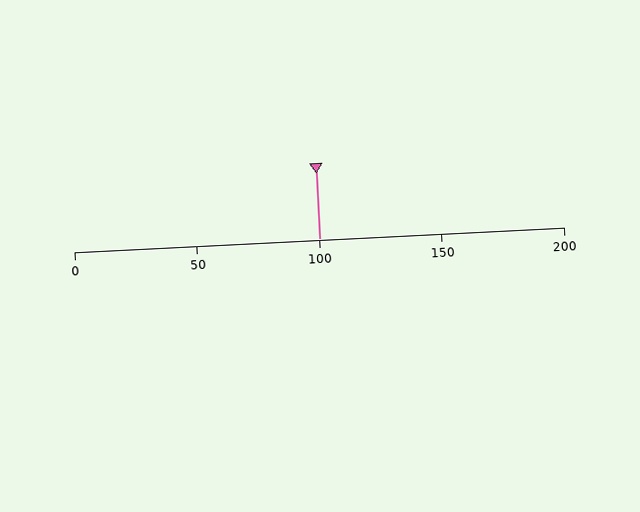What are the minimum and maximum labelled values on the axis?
The axis runs from 0 to 200.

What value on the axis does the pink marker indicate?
The marker indicates approximately 100.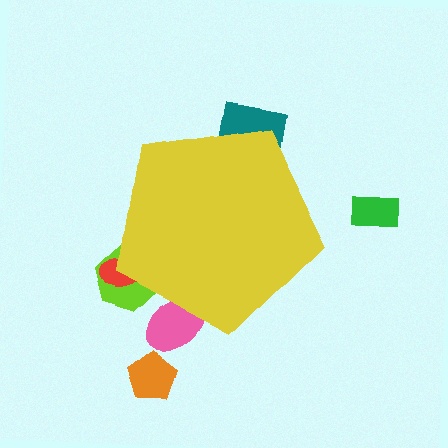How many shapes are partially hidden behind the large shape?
4 shapes are partially hidden.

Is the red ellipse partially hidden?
Yes, the red ellipse is partially hidden behind the yellow pentagon.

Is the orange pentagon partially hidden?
No, the orange pentagon is fully visible.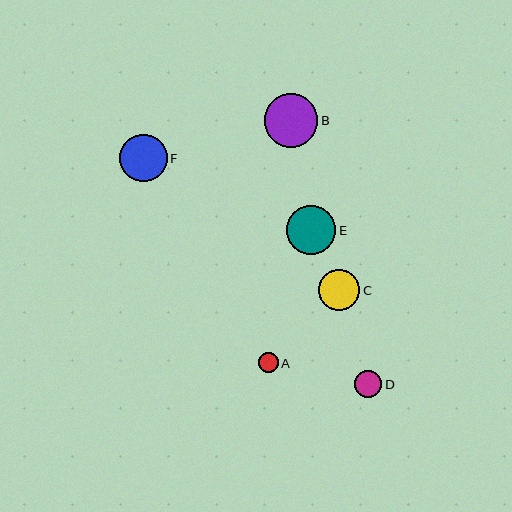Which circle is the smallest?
Circle A is the smallest with a size of approximately 20 pixels.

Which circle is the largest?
Circle B is the largest with a size of approximately 54 pixels.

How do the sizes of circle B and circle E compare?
Circle B and circle E are approximately the same size.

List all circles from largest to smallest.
From largest to smallest: B, E, F, C, D, A.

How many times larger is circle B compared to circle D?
Circle B is approximately 1.9 times the size of circle D.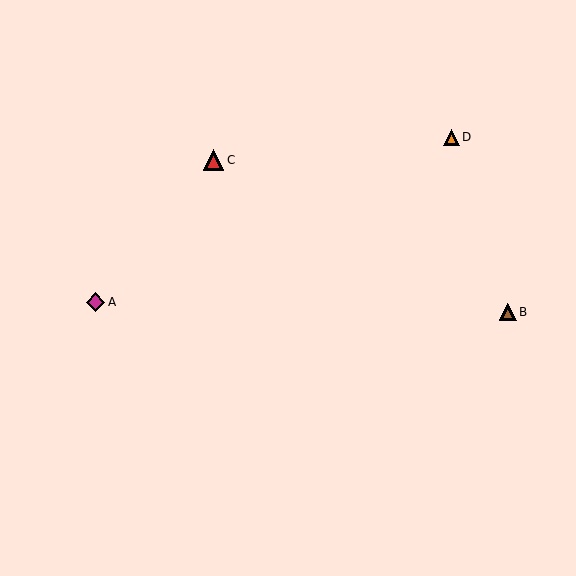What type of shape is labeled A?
Shape A is a magenta diamond.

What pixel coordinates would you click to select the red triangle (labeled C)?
Click at (214, 160) to select the red triangle C.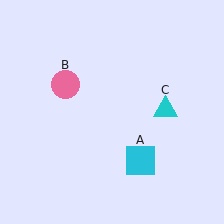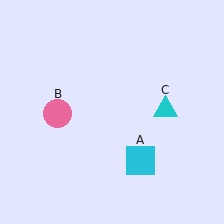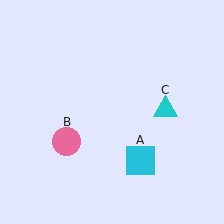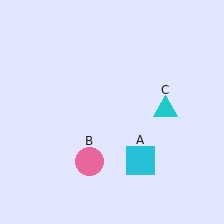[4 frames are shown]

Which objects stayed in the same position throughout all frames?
Cyan square (object A) and cyan triangle (object C) remained stationary.